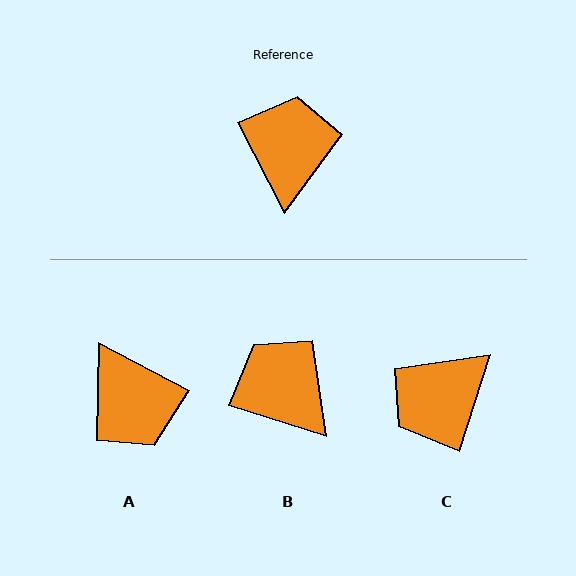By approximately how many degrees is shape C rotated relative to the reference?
Approximately 135 degrees counter-clockwise.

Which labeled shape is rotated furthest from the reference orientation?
A, about 145 degrees away.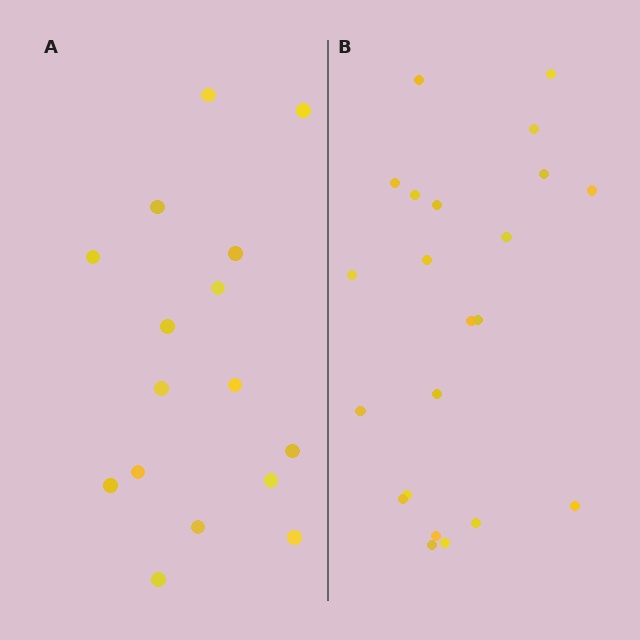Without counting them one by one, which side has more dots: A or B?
Region B (the right region) has more dots.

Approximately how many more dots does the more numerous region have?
Region B has about 6 more dots than region A.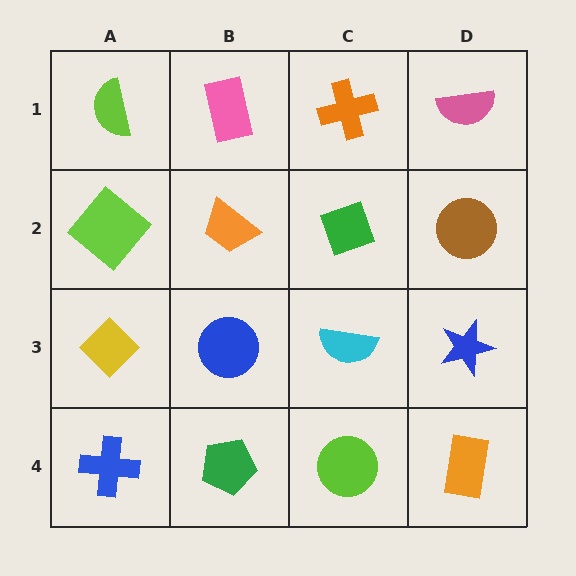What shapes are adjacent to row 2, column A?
A lime semicircle (row 1, column A), a yellow diamond (row 3, column A), an orange trapezoid (row 2, column B).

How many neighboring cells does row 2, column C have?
4.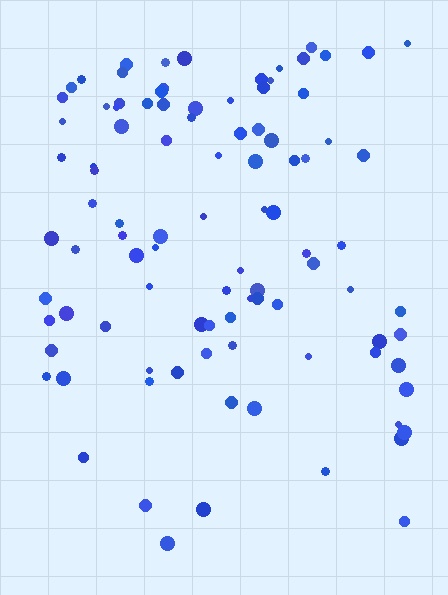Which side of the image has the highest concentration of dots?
The top.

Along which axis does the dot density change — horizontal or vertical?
Vertical.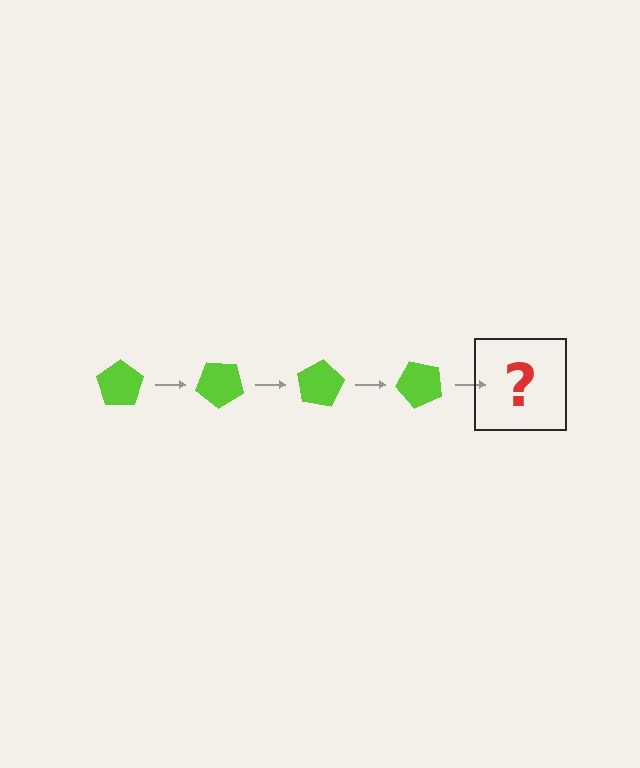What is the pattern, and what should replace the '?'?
The pattern is that the pentagon rotates 40 degrees each step. The '?' should be a lime pentagon rotated 160 degrees.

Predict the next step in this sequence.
The next step is a lime pentagon rotated 160 degrees.